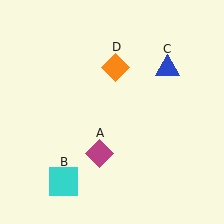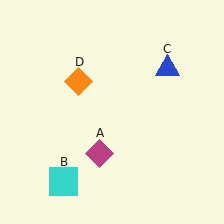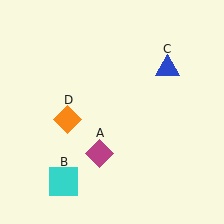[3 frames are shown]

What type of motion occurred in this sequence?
The orange diamond (object D) rotated counterclockwise around the center of the scene.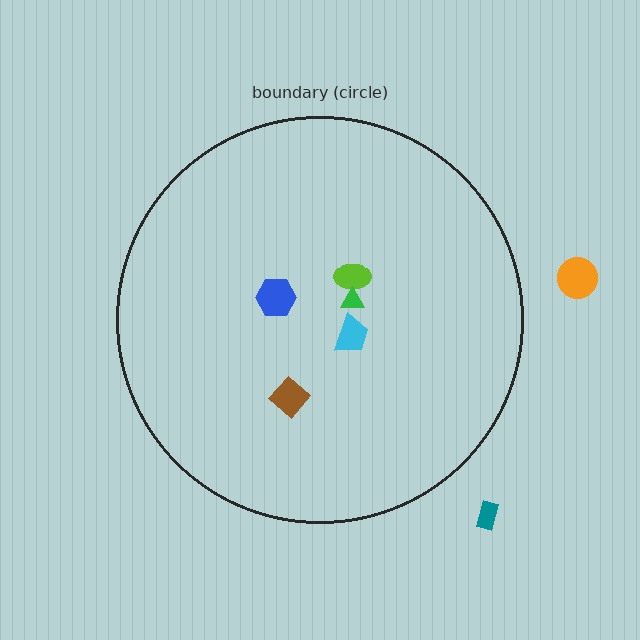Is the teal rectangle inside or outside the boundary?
Outside.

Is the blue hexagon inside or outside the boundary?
Inside.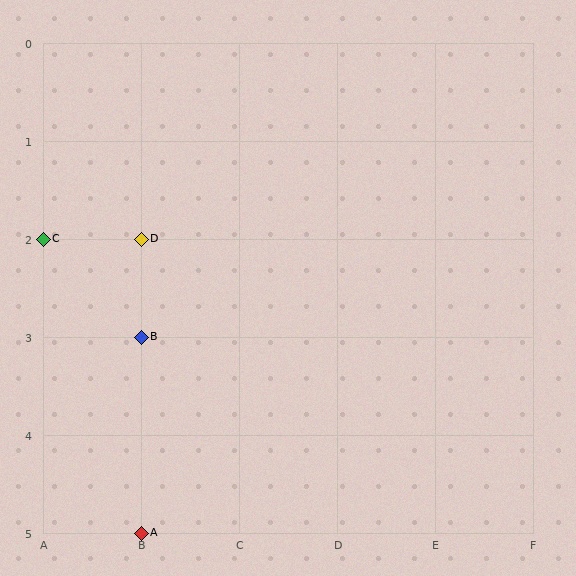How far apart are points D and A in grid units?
Points D and A are 3 rows apart.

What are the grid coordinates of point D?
Point D is at grid coordinates (B, 2).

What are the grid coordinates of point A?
Point A is at grid coordinates (B, 5).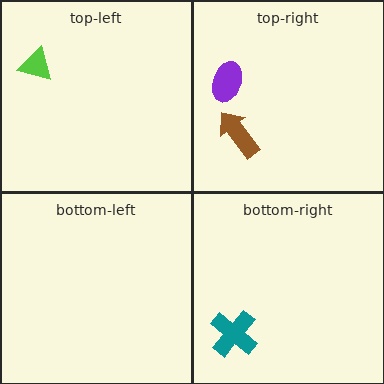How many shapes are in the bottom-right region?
1.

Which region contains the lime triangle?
The top-left region.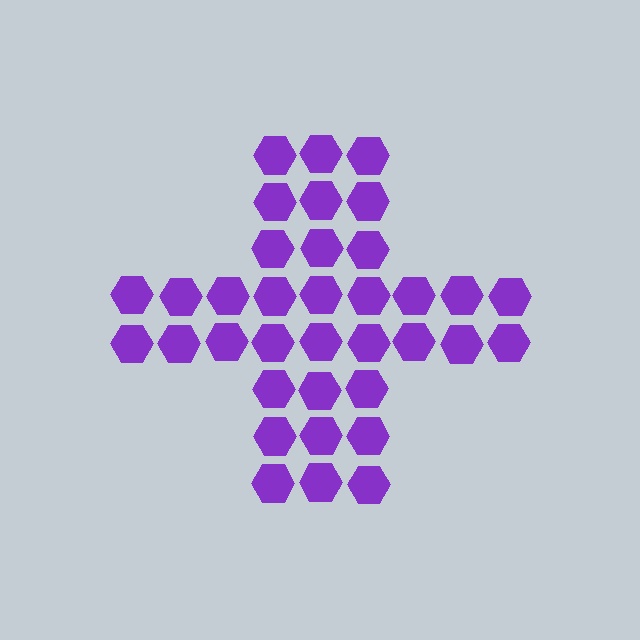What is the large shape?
The large shape is a cross.